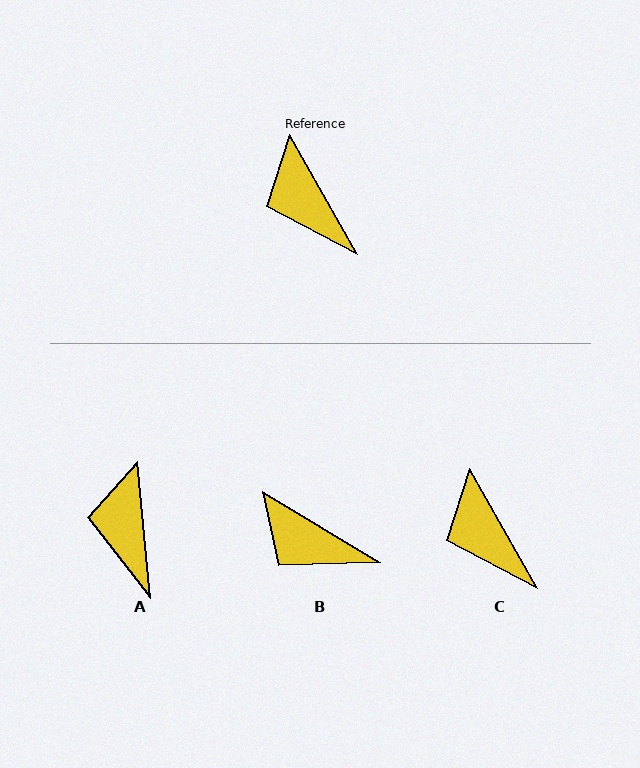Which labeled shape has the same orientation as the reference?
C.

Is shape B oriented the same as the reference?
No, it is off by about 29 degrees.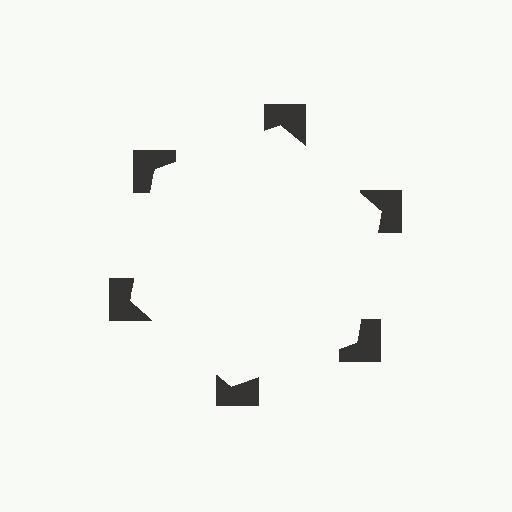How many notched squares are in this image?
There are 6 — one at each vertex of the illusory hexagon.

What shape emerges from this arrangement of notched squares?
An illusory hexagon — its edges are inferred from the aligned wedge cuts in the notched squares, not physically drawn.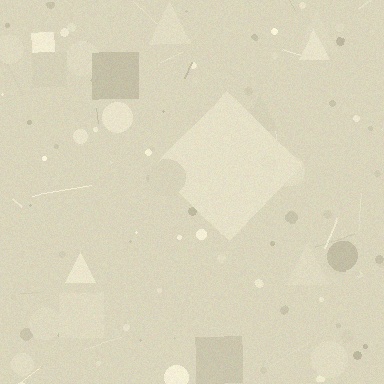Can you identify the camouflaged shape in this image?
The camouflaged shape is a diamond.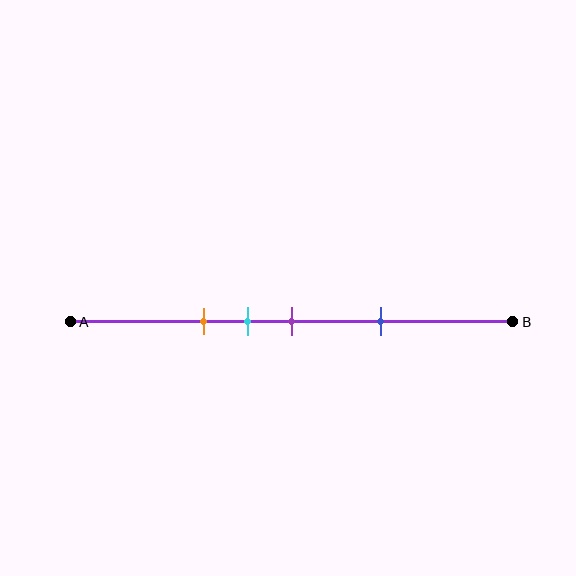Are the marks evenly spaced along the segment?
No, the marks are not evenly spaced.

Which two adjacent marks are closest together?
The cyan and purple marks are the closest adjacent pair.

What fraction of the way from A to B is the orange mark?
The orange mark is approximately 30% (0.3) of the way from A to B.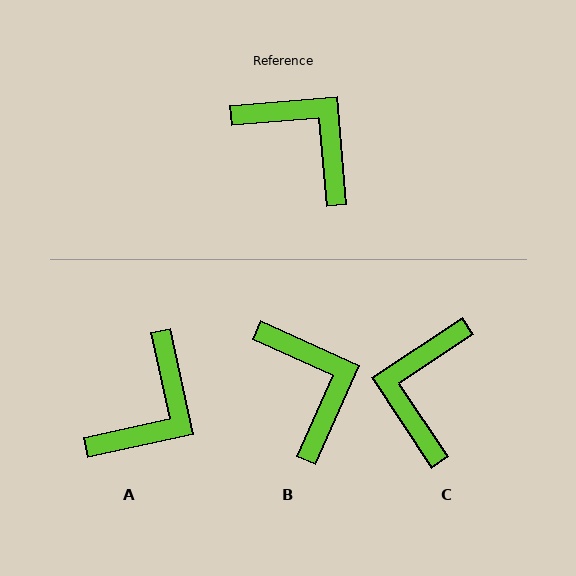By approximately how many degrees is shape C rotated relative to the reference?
Approximately 119 degrees counter-clockwise.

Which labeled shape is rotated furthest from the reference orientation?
C, about 119 degrees away.